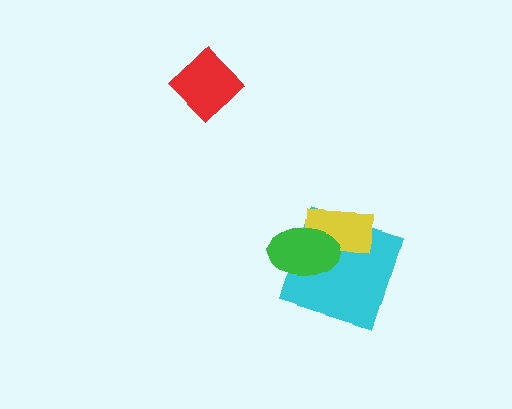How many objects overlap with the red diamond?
0 objects overlap with the red diamond.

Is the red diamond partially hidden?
No, no other shape covers it.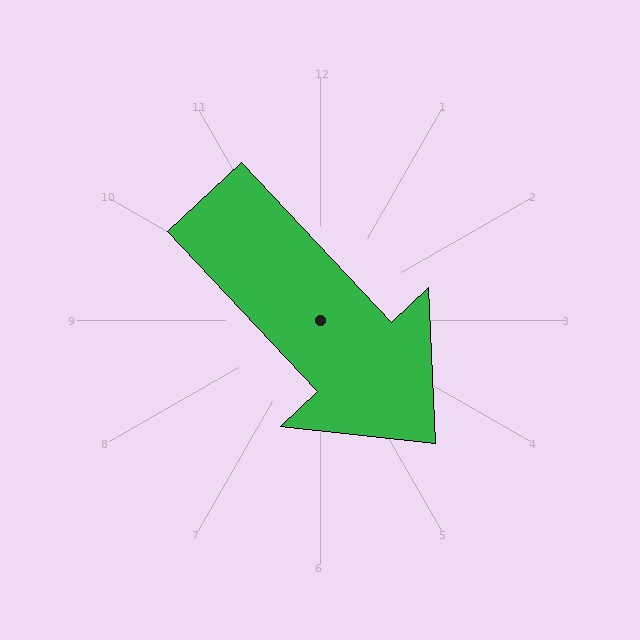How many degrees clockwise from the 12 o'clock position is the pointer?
Approximately 137 degrees.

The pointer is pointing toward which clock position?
Roughly 5 o'clock.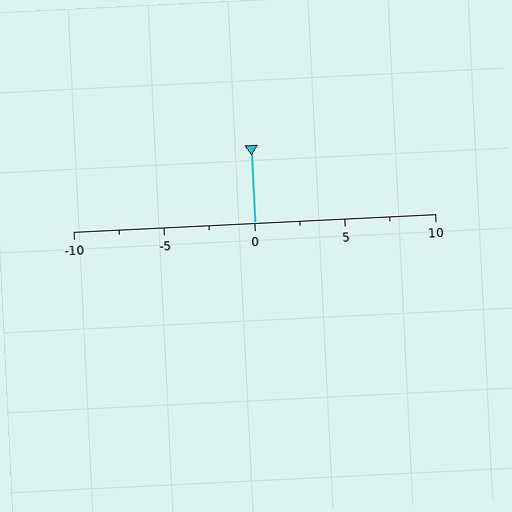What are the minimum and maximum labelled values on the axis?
The axis runs from -10 to 10.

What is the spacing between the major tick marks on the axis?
The major ticks are spaced 5 apart.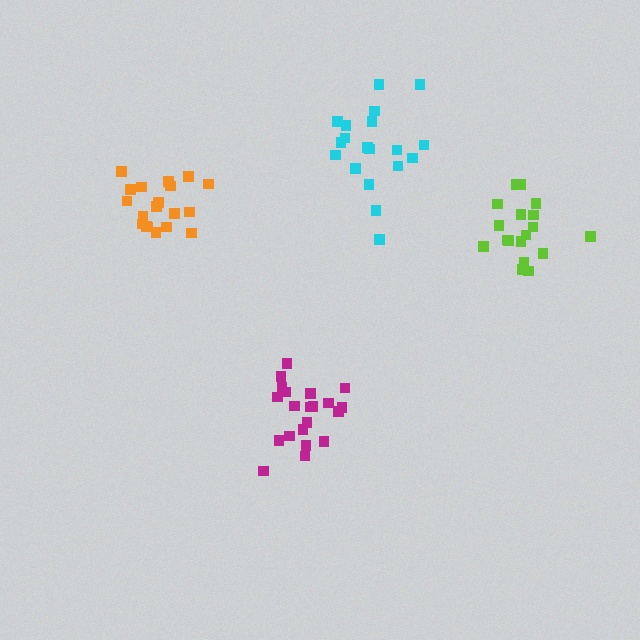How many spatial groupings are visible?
There are 4 spatial groupings.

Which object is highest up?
The cyan cluster is topmost.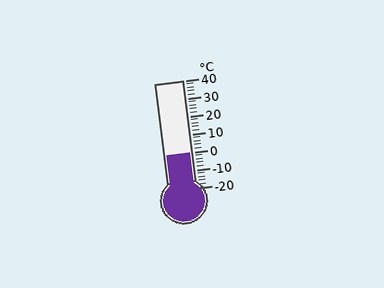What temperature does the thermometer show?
The thermometer shows approximately 0°C.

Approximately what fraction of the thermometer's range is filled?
The thermometer is filled to approximately 35% of its range.